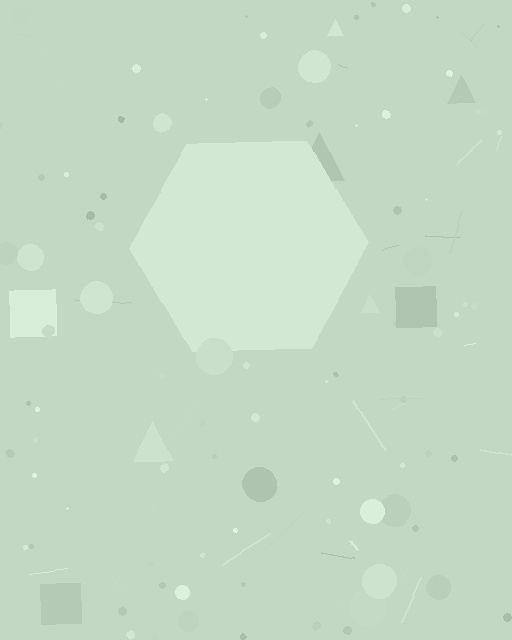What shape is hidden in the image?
A hexagon is hidden in the image.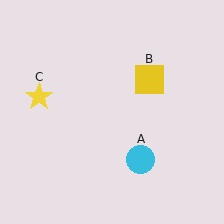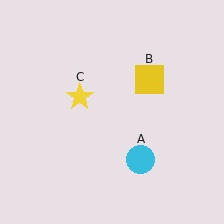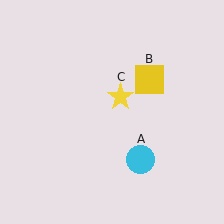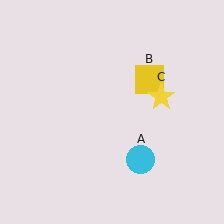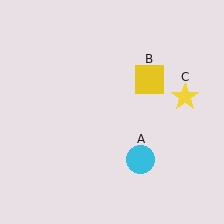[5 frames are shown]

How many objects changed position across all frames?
1 object changed position: yellow star (object C).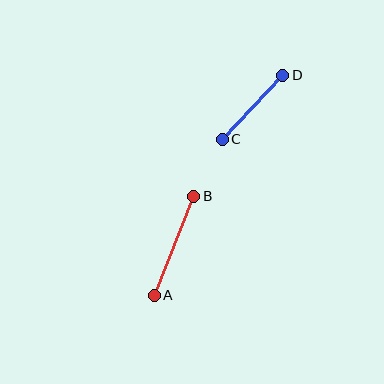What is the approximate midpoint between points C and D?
The midpoint is at approximately (252, 107) pixels.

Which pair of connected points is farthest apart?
Points A and B are farthest apart.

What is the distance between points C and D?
The distance is approximately 88 pixels.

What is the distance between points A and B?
The distance is approximately 107 pixels.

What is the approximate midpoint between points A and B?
The midpoint is at approximately (174, 246) pixels.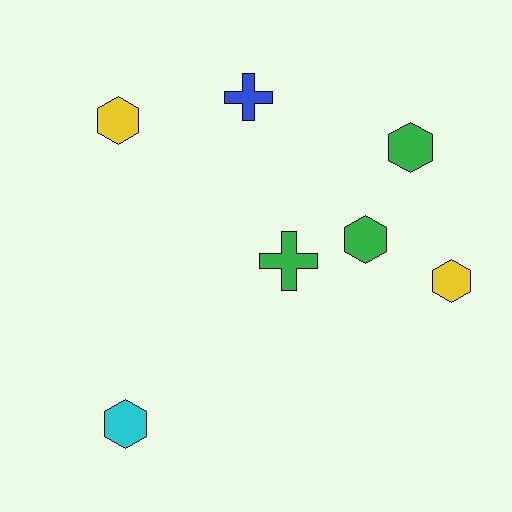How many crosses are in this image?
There are 2 crosses.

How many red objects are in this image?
There are no red objects.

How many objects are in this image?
There are 7 objects.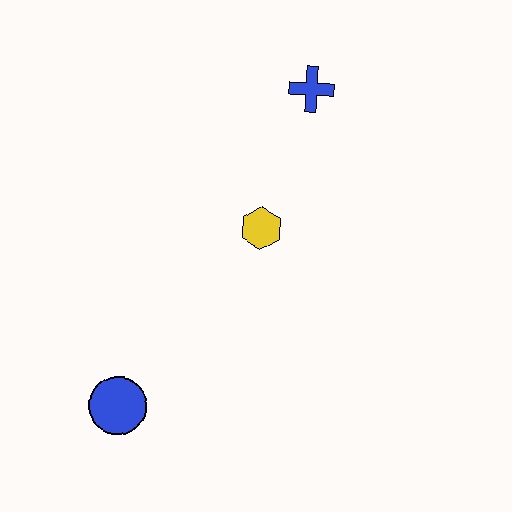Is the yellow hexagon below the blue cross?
Yes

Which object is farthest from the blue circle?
The blue cross is farthest from the blue circle.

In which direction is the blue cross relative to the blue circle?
The blue cross is above the blue circle.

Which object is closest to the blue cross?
The yellow hexagon is closest to the blue cross.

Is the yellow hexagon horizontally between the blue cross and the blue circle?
Yes